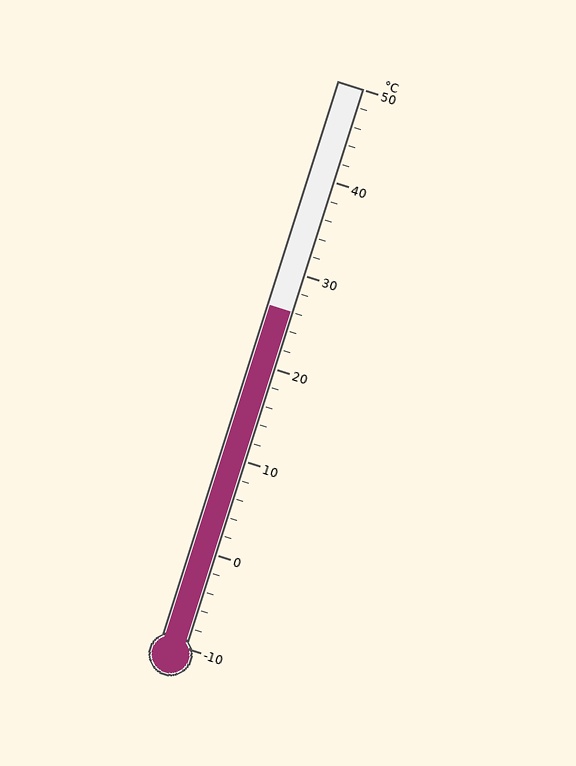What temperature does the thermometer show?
The thermometer shows approximately 26°C.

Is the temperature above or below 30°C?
The temperature is below 30°C.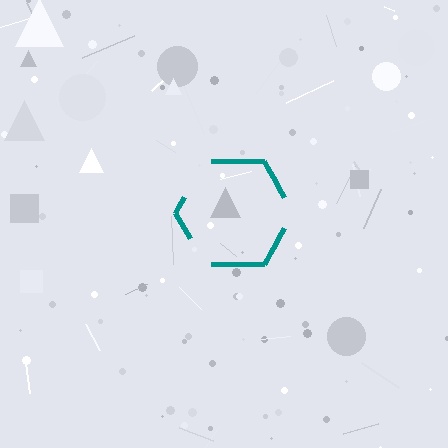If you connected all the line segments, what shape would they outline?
They would outline a hexagon.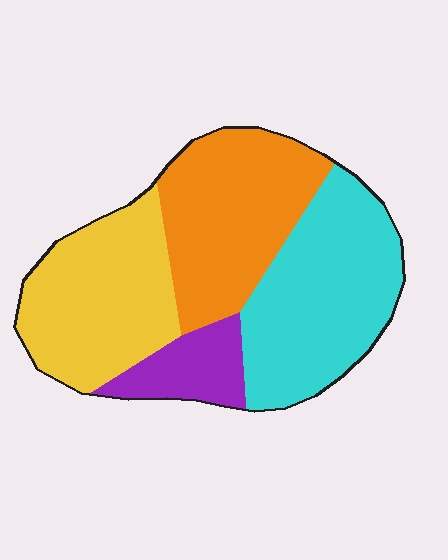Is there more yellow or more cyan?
Cyan.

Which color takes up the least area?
Purple, at roughly 10%.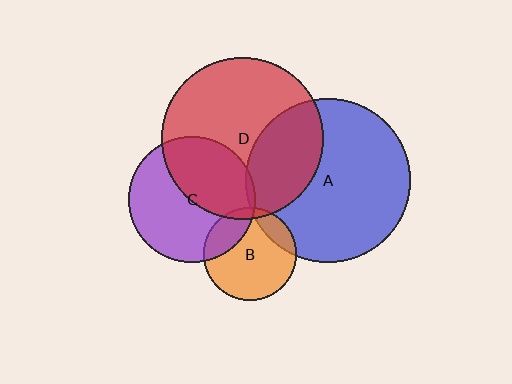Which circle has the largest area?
Circle A (blue).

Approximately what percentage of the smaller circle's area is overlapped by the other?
Approximately 5%.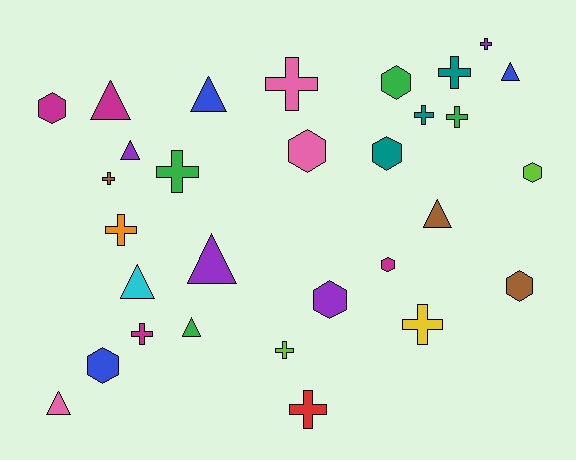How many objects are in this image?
There are 30 objects.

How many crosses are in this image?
There are 12 crosses.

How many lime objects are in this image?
There are 2 lime objects.